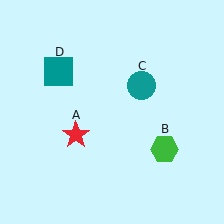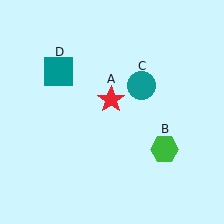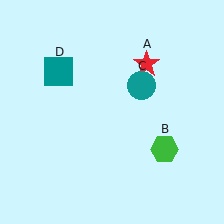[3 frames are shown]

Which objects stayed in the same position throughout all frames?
Green hexagon (object B) and teal circle (object C) and teal square (object D) remained stationary.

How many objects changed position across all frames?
1 object changed position: red star (object A).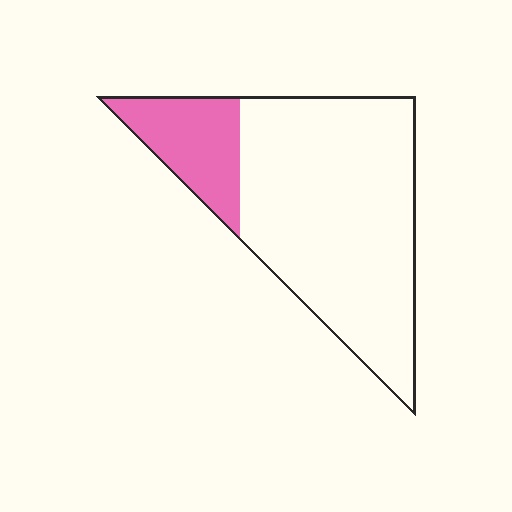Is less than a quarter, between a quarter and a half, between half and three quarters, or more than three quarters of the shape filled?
Less than a quarter.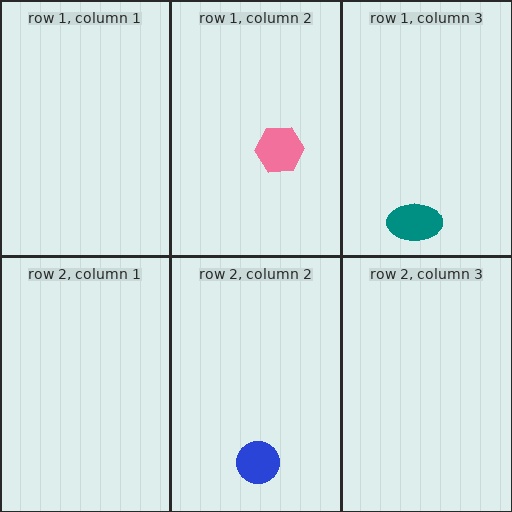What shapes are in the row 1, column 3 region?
The teal ellipse.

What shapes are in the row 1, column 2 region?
The pink hexagon.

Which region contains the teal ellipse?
The row 1, column 3 region.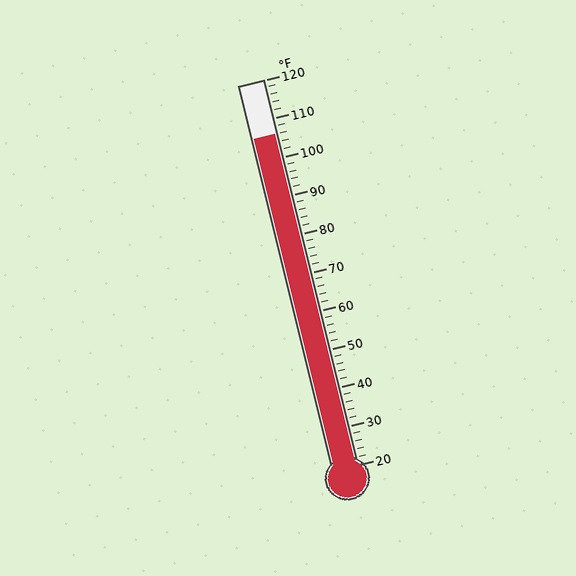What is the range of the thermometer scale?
The thermometer scale ranges from 20°F to 120°F.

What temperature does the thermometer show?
The thermometer shows approximately 106°F.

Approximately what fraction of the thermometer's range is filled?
The thermometer is filled to approximately 85% of its range.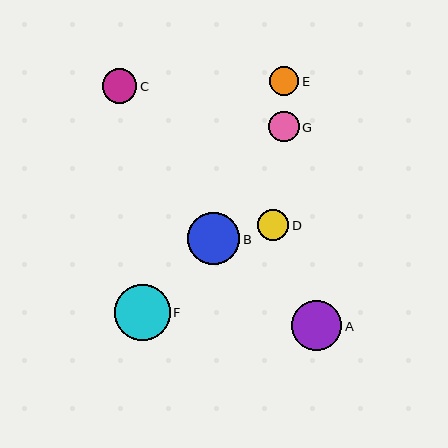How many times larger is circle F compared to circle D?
Circle F is approximately 1.8 times the size of circle D.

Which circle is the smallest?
Circle E is the smallest with a size of approximately 29 pixels.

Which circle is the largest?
Circle F is the largest with a size of approximately 56 pixels.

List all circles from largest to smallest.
From largest to smallest: F, B, A, C, D, G, E.